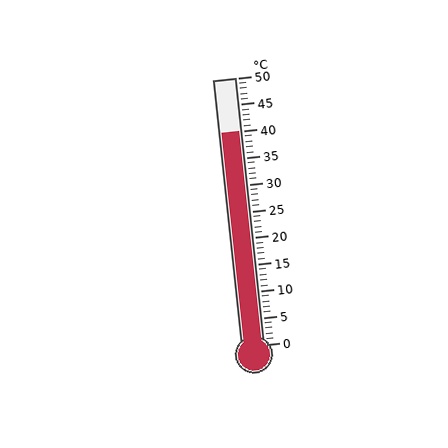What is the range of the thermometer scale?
The thermometer scale ranges from 0°C to 50°C.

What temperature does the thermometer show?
The thermometer shows approximately 40°C.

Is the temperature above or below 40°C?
The temperature is at 40°C.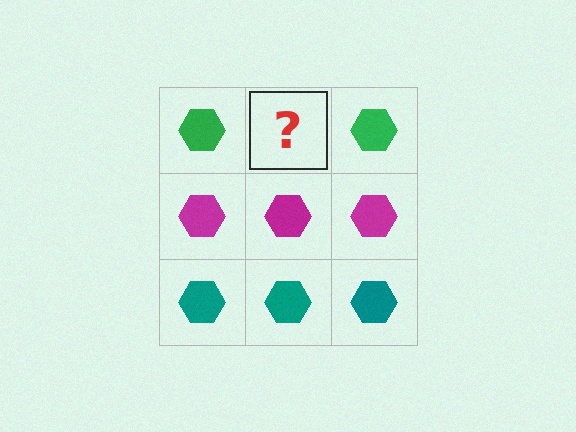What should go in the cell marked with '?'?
The missing cell should contain a green hexagon.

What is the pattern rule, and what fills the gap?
The rule is that each row has a consistent color. The gap should be filled with a green hexagon.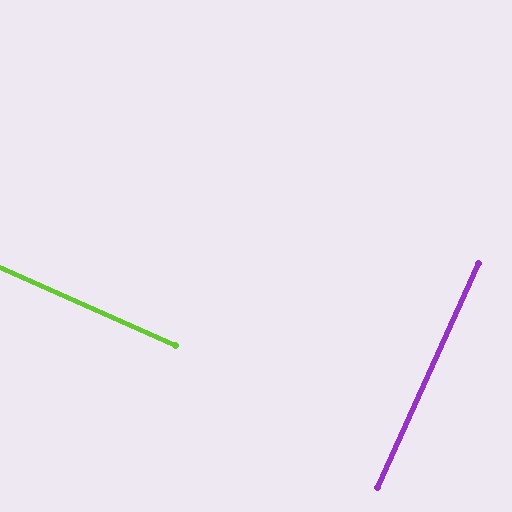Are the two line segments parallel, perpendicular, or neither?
Perpendicular — they meet at approximately 89°.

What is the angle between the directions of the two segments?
Approximately 89 degrees.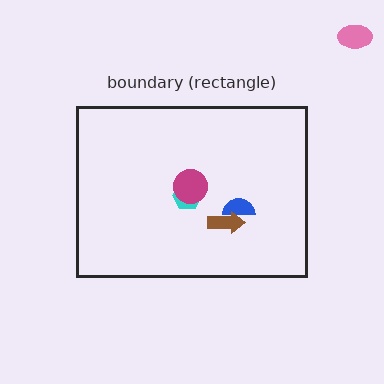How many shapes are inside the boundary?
4 inside, 1 outside.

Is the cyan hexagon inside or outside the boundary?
Inside.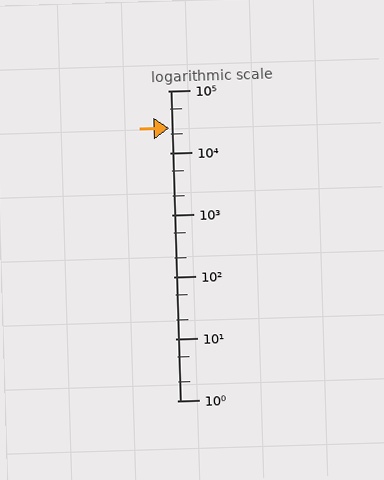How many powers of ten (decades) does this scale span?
The scale spans 5 decades, from 1 to 100000.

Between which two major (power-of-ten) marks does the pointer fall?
The pointer is between 10000 and 100000.